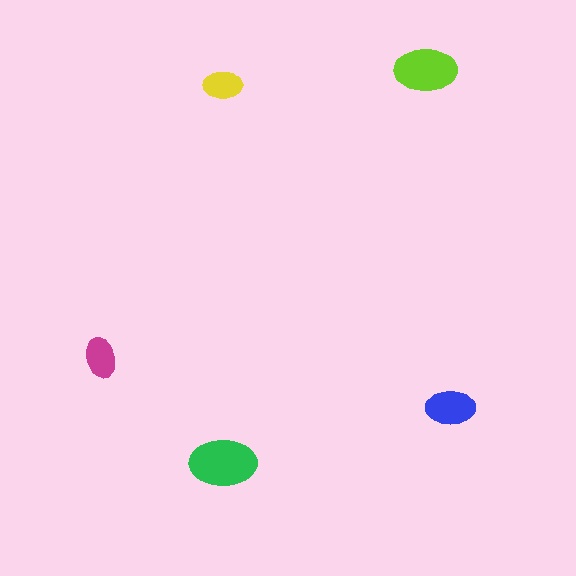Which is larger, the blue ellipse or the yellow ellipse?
The blue one.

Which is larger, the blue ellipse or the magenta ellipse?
The blue one.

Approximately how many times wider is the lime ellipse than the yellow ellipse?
About 1.5 times wider.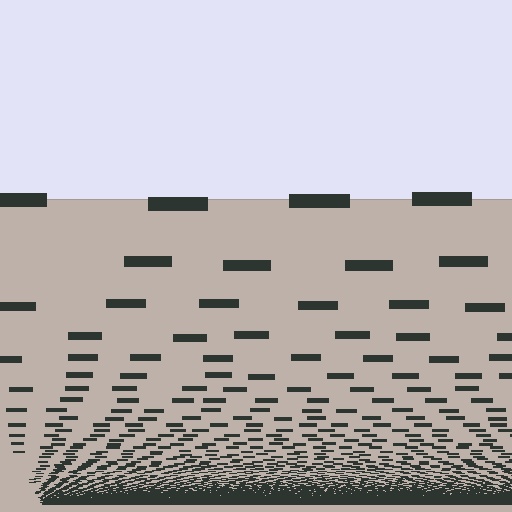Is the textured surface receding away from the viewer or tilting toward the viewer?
The surface appears to tilt toward the viewer. Texture elements get larger and sparser toward the top.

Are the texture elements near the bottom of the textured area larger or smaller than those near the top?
Smaller. The gradient is inverted — elements near the bottom are smaller and denser.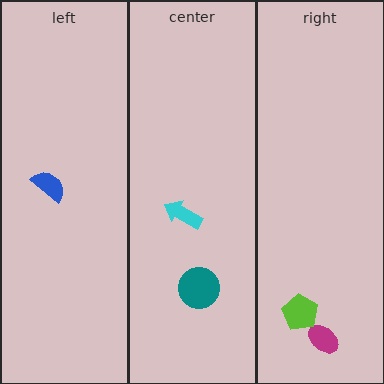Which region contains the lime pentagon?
The right region.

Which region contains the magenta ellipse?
The right region.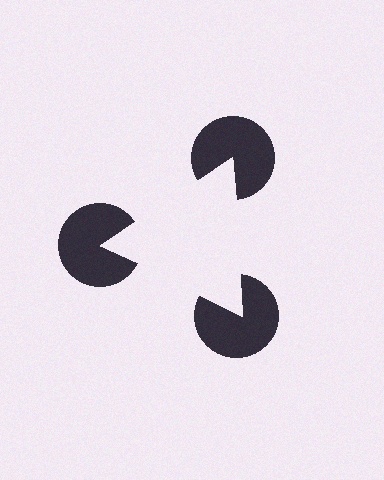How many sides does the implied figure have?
3 sides.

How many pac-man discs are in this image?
There are 3 — one at each vertex of the illusory triangle.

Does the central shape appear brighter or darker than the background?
It typically appears slightly brighter than the background, even though no actual brightness change is drawn.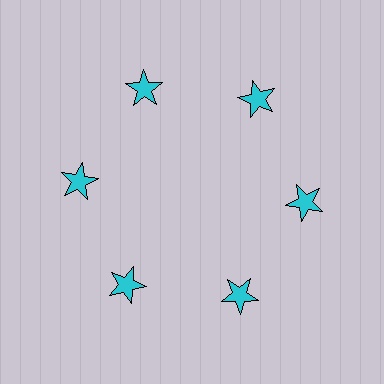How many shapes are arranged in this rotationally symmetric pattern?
There are 6 shapes, arranged in 6 groups of 1.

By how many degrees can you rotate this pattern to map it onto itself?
The pattern maps onto itself every 60 degrees of rotation.